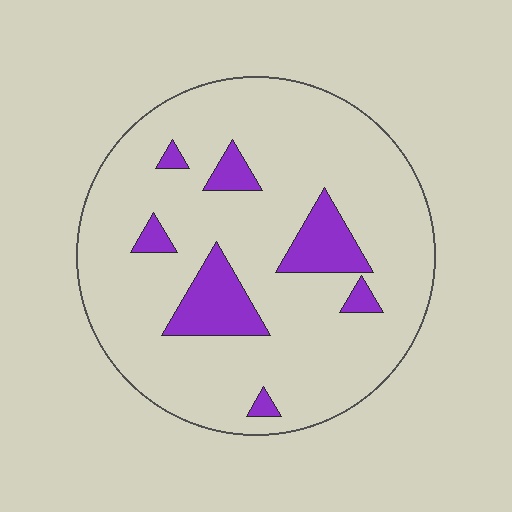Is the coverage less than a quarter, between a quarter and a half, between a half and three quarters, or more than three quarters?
Less than a quarter.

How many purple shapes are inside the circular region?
7.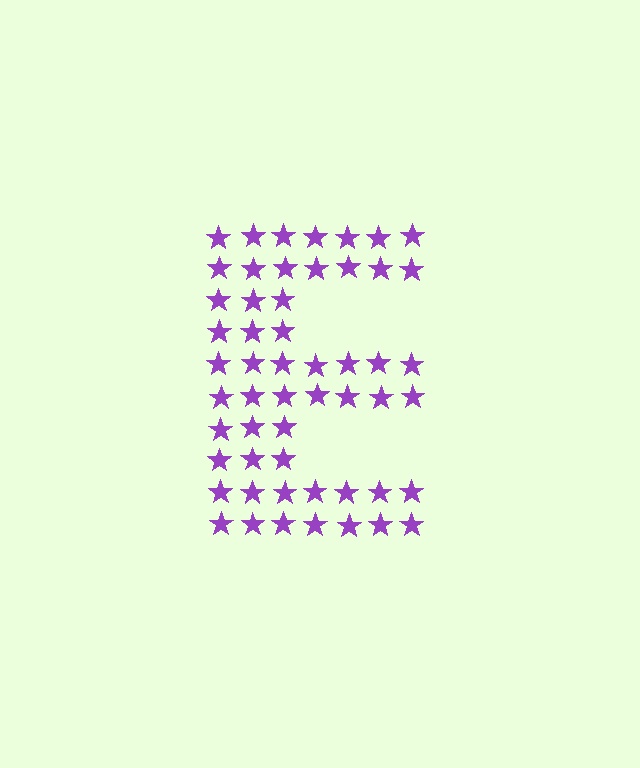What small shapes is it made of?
It is made of small stars.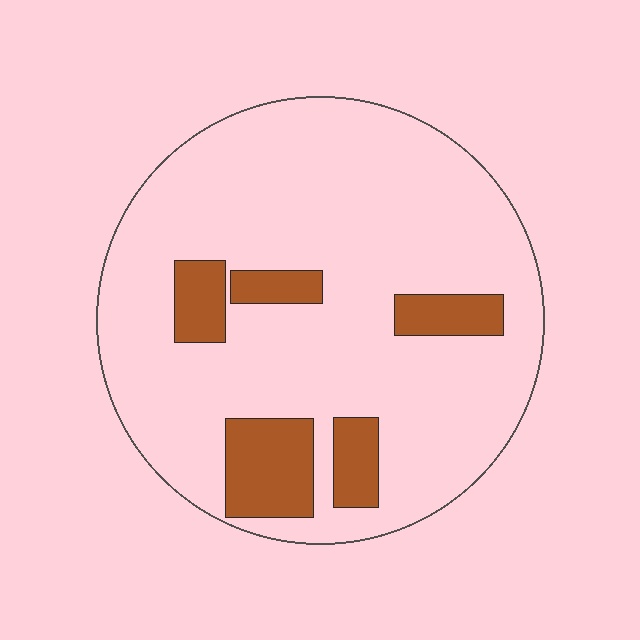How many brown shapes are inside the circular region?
5.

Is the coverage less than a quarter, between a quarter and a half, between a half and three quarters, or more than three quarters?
Less than a quarter.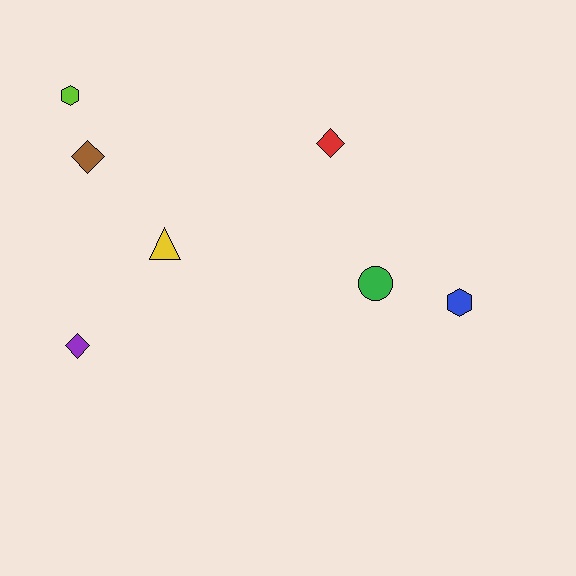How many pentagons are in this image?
There are no pentagons.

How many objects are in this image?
There are 7 objects.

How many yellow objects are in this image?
There is 1 yellow object.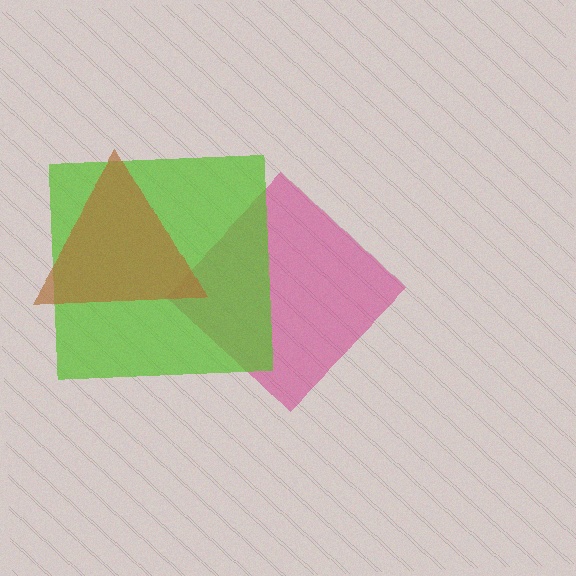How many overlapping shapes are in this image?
There are 3 overlapping shapes in the image.